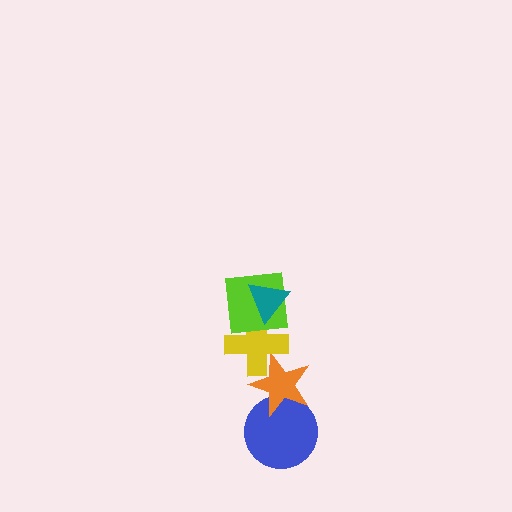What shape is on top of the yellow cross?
The lime square is on top of the yellow cross.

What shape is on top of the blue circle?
The orange star is on top of the blue circle.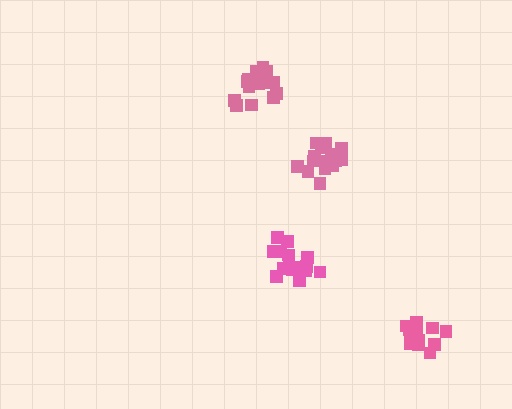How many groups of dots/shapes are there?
There are 4 groups.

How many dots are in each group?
Group 1: 18 dots, Group 2: 17 dots, Group 3: 17 dots, Group 4: 17 dots (69 total).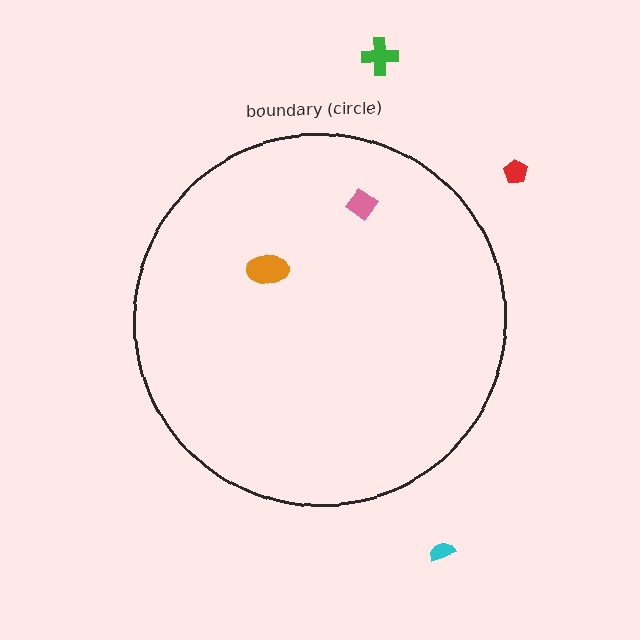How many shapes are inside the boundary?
2 inside, 3 outside.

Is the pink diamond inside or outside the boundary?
Inside.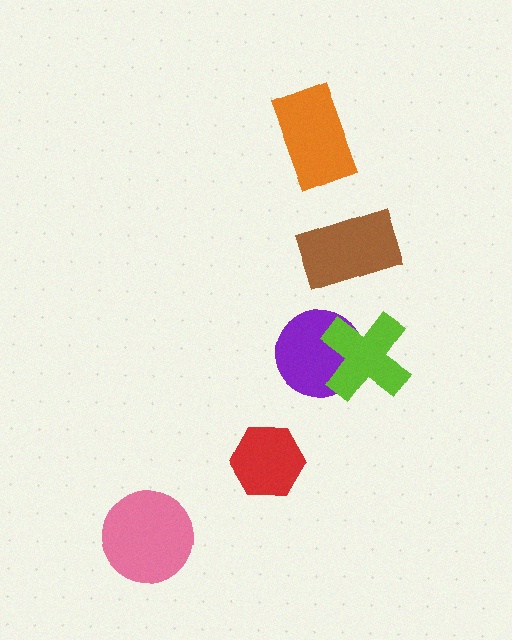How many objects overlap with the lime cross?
1 object overlaps with the lime cross.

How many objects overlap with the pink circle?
0 objects overlap with the pink circle.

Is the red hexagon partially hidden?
No, no other shape covers it.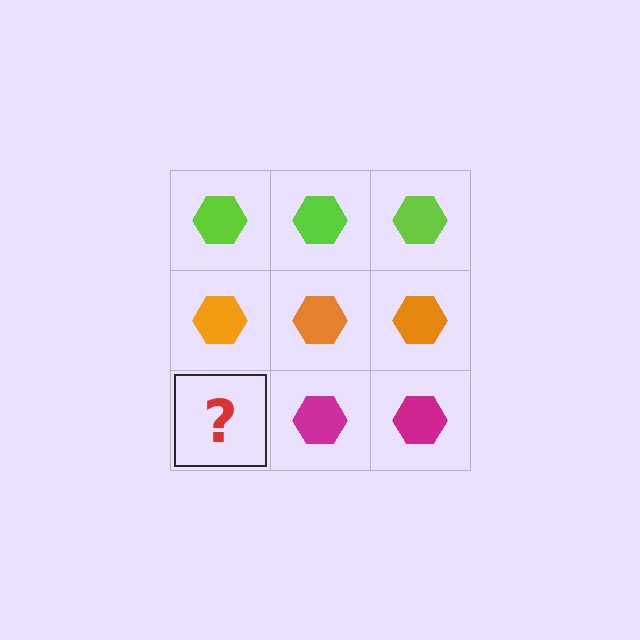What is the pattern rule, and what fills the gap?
The rule is that each row has a consistent color. The gap should be filled with a magenta hexagon.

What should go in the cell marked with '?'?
The missing cell should contain a magenta hexagon.